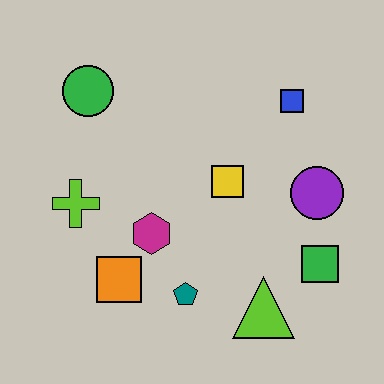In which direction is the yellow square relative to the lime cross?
The yellow square is to the right of the lime cross.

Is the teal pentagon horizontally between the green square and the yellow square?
No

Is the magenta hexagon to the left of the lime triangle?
Yes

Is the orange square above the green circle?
No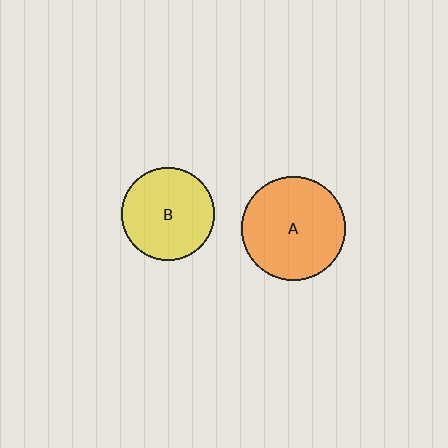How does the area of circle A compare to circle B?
Approximately 1.2 times.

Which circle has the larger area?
Circle A (orange).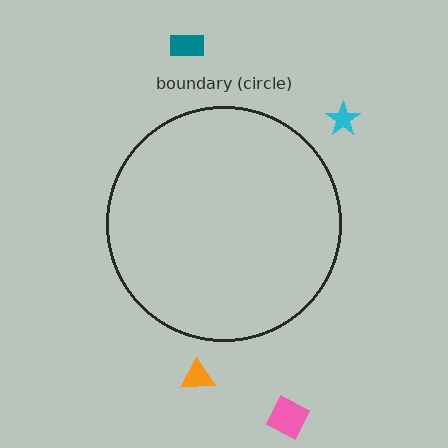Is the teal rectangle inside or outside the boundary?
Outside.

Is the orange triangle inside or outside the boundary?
Outside.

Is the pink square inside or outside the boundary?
Outside.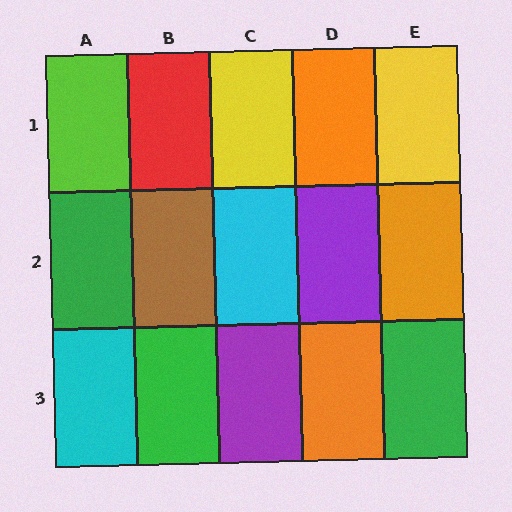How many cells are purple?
2 cells are purple.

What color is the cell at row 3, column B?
Green.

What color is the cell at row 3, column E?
Green.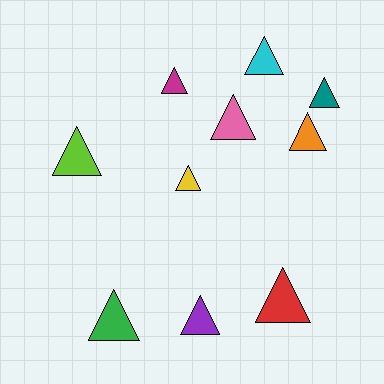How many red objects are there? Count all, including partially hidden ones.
There is 1 red object.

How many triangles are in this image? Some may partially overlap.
There are 10 triangles.